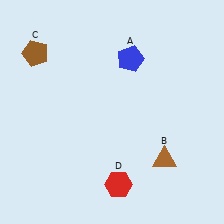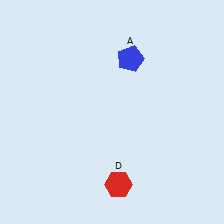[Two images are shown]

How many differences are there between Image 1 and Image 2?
There are 2 differences between the two images.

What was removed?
The brown pentagon (C), the brown triangle (B) were removed in Image 2.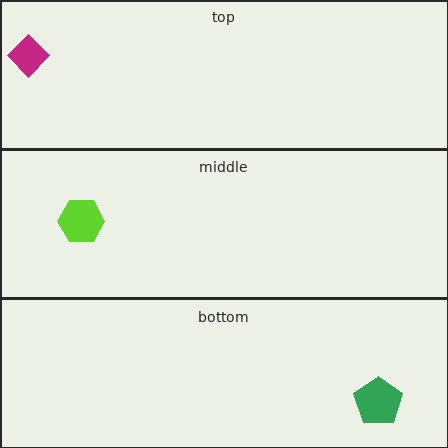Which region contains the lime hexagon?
The middle region.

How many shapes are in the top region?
1.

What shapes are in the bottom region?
The green pentagon.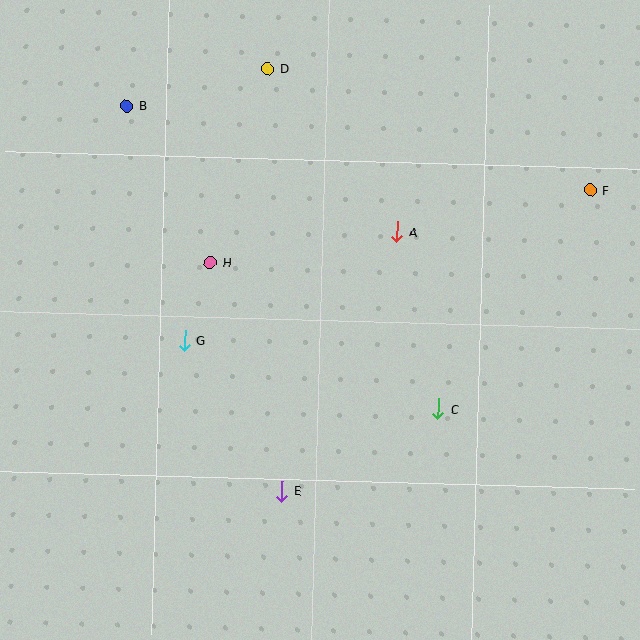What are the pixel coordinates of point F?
Point F is at (590, 190).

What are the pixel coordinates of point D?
Point D is at (268, 69).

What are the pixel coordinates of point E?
Point E is at (282, 491).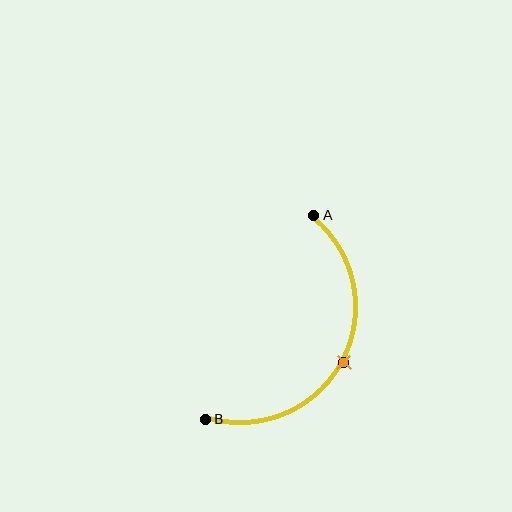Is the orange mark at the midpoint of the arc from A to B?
Yes. The orange mark lies on the arc at equal arc-length from both A and B — it is the arc midpoint.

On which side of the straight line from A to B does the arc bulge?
The arc bulges to the right of the straight line connecting A and B.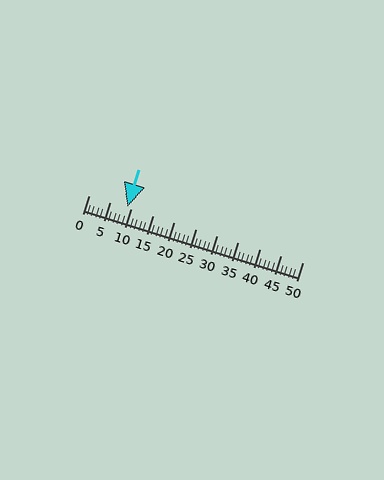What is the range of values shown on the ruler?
The ruler shows values from 0 to 50.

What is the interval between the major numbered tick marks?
The major tick marks are spaced 5 units apart.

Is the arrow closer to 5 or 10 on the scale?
The arrow is closer to 10.